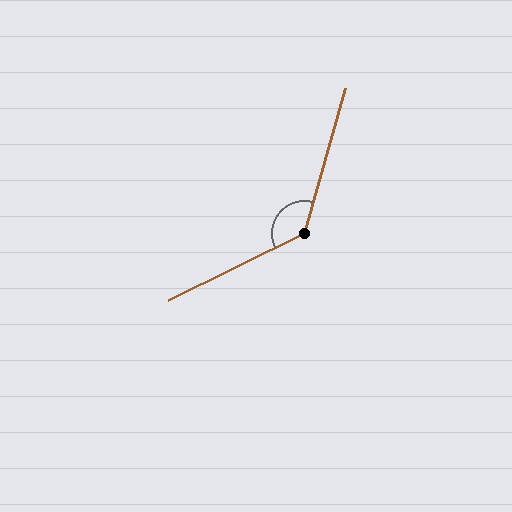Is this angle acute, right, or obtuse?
It is obtuse.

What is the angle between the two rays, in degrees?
Approximately 132 degrees.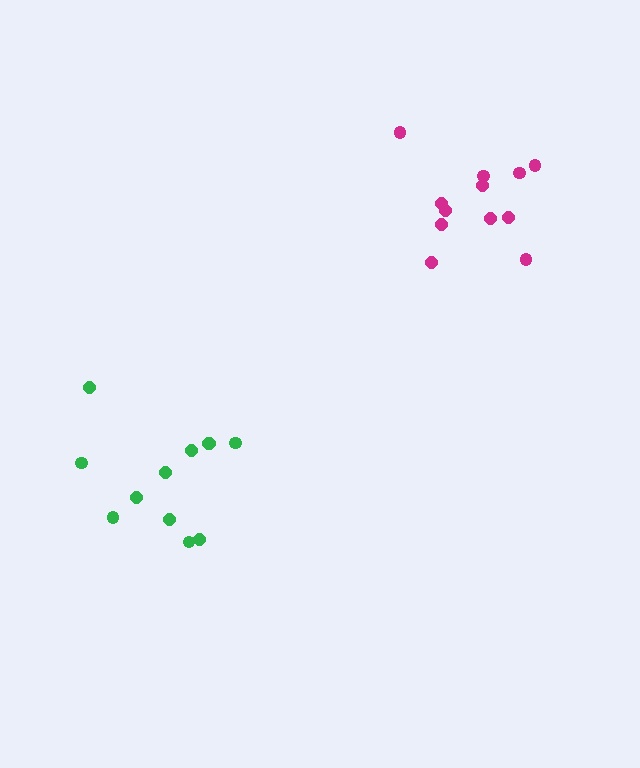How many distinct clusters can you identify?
There are 2 distinct clusters.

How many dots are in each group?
Group 1: 12 dots, Group 2: 12 dots (24 total).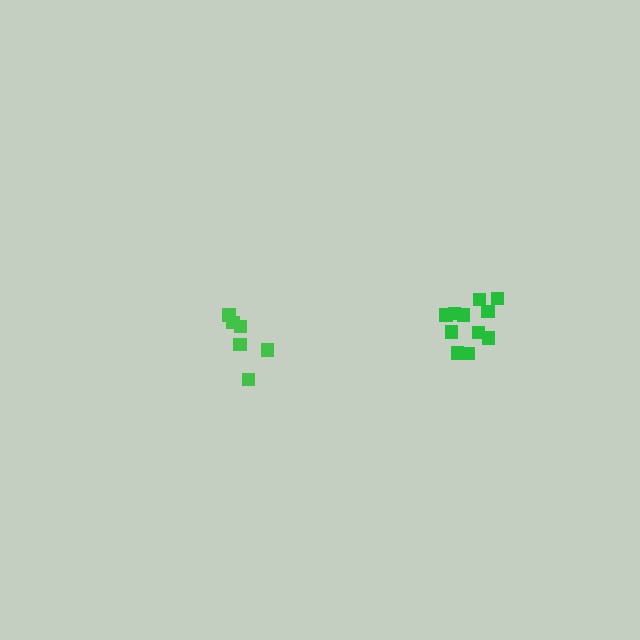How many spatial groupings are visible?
There are 2 spatial groupings.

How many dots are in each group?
Group 1: 11 dots, Group 2: 6 dots (17 total).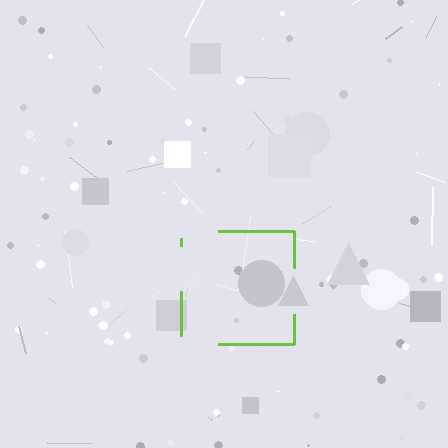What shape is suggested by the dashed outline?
The dashed outline suggests a square.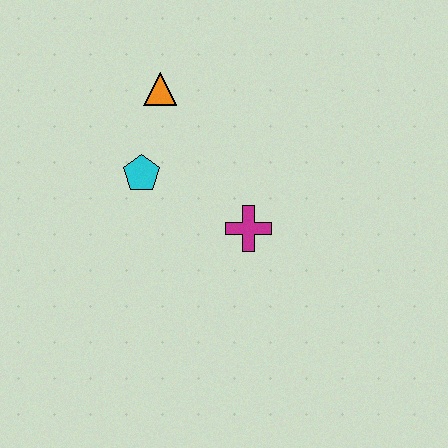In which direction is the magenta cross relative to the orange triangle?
The magenta cross is below the orange triangle.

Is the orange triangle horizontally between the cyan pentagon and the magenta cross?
Yes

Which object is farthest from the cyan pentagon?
The magenta cross is farthest from the cyan pentagon.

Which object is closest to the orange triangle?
The cyan pentagon is closest to the orange triangle.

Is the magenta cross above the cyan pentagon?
No